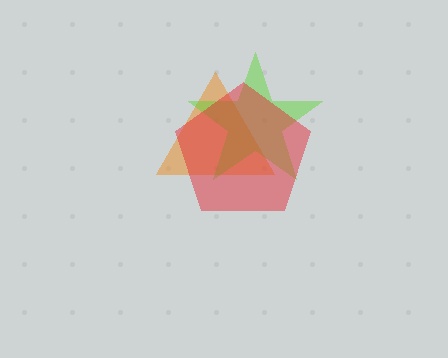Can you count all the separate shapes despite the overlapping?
Yes, there are 3 separate shapes.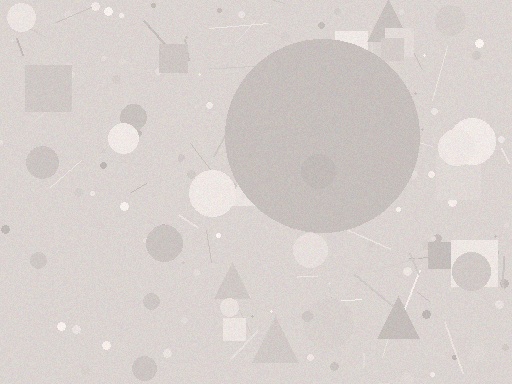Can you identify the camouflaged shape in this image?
The camouflaged shape is a circle.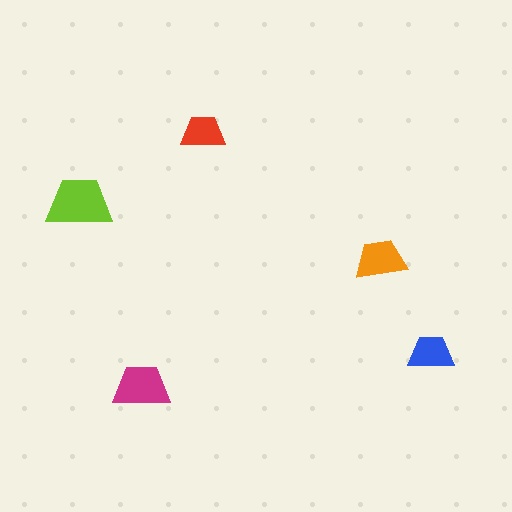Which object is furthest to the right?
The blue trapezoid is rightmost.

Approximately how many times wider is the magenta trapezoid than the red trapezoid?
About 1.5 times wider.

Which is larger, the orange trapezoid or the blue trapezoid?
The orange one.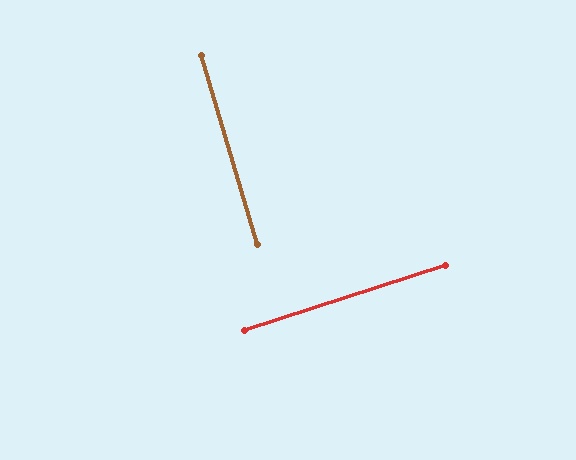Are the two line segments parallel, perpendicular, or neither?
Perpendicular — they meet at approximately 88°.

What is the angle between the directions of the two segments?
Approximately 88 degrees.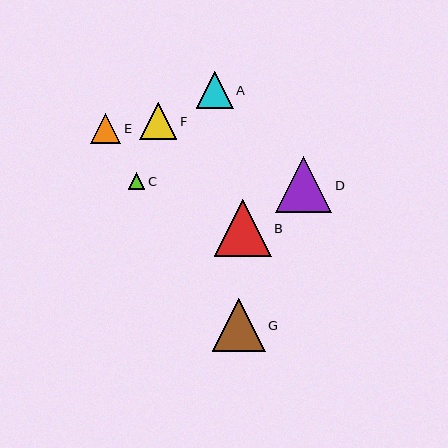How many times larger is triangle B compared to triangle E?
Triangle B is approximately 1.9 times the size of triangle E.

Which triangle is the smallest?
Triangle C is the smallest with a size of approximately 17 pixels.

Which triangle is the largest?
Triangle B is the largest with a size of approximately 57 pixels.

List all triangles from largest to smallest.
From largest to smallest: B, D, G, A, F, E, C.